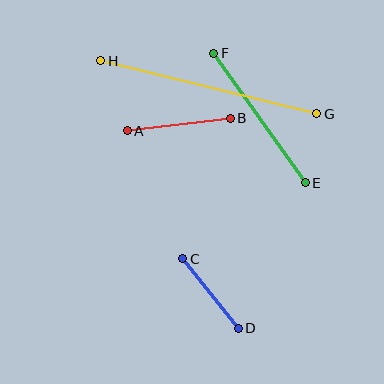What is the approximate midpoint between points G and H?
The midpoint is at approximately (209, 87) pixels.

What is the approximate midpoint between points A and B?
The midpoint is at approximately (179, 125) pixels.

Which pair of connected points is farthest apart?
Points G and H are farthest apart.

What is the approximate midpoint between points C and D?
The midpoint is at approximately (210, 294) pixels.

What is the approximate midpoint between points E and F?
The midpoint is at approximately (259, 118) pixels.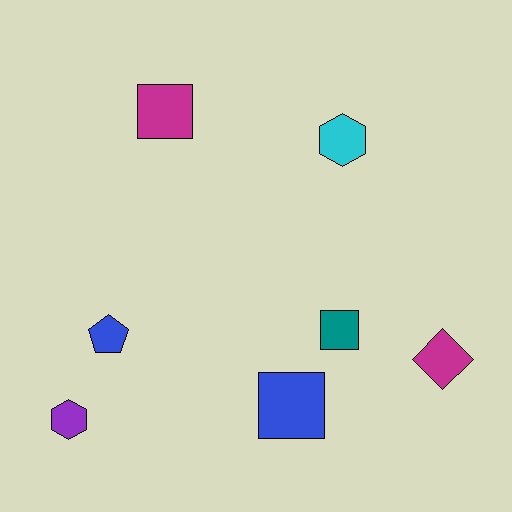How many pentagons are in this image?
There is 1 pentagon.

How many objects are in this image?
There are 7 objects.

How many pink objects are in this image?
There are no pink objects.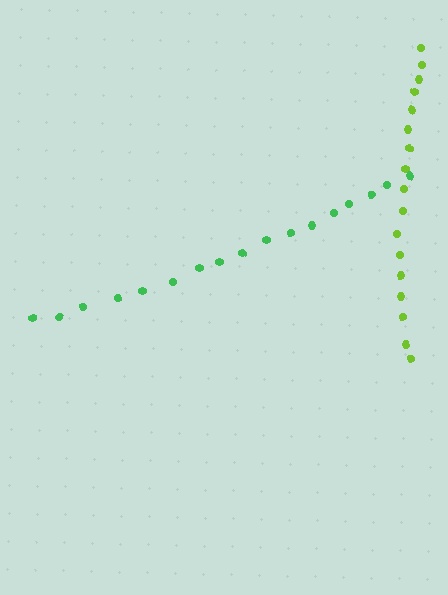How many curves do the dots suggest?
There are 2 distinct paths.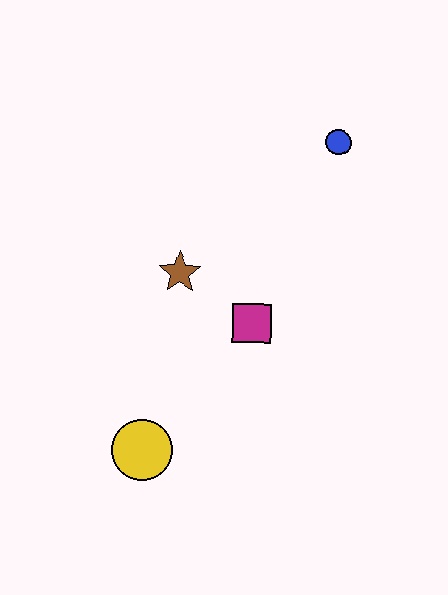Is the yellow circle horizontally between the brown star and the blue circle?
No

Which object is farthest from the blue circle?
The yellow circle is farthest from the blue circle.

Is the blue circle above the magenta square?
Yes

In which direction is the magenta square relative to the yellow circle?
The magenta square is above the yellow circle.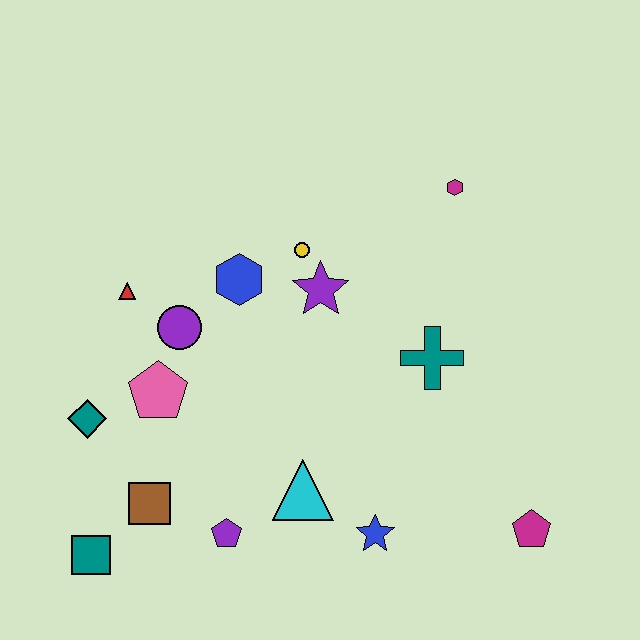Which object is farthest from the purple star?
The teal square is farthest from the purple star.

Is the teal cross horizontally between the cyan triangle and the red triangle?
No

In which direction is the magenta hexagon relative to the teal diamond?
The magenta hexagon is to the right of the teal diamond.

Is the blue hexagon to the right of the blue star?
No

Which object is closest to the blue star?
The cyan triangle is closest to the blue star.